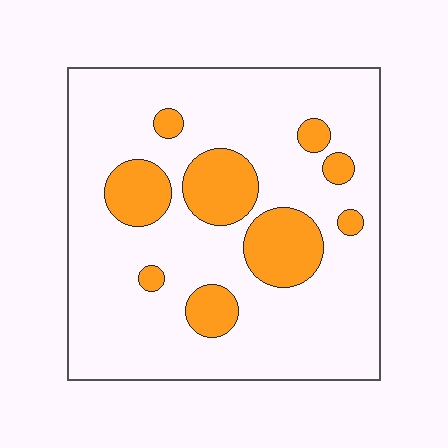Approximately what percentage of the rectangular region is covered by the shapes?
Approximately 20%.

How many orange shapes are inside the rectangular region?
9.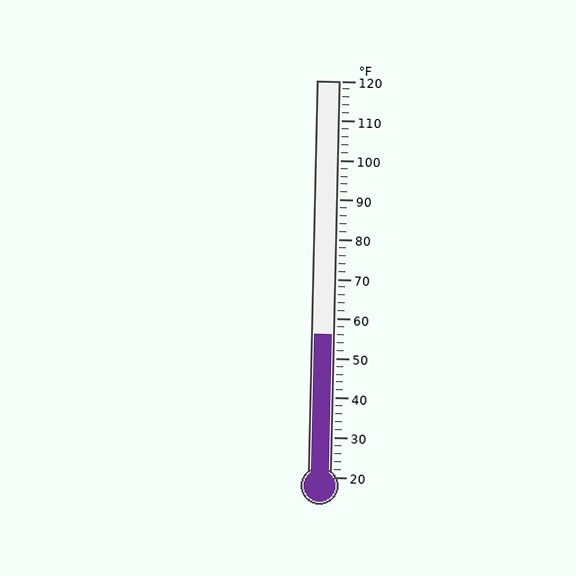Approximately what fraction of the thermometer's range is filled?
The thermometer is filled to approximately 35% of its range.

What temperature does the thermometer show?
The thermometer shows approximately 56°F.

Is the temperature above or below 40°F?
The temperature is above 40°F.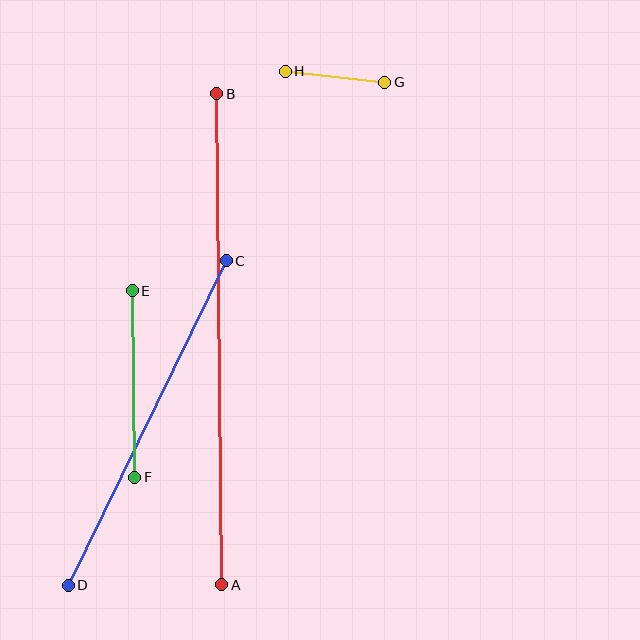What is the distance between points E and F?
The distance is approximately 187 pixels.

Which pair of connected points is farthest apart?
Points A and B are farthest apart.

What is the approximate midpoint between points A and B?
The midpoint is at approximately (219, 339) pixels.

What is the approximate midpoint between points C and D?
The midpoint is at approximately (147, 423) pixels.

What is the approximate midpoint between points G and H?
The midpoint is at approximately (335, 77) pixels.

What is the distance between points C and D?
The distance is approximately 361 pixels.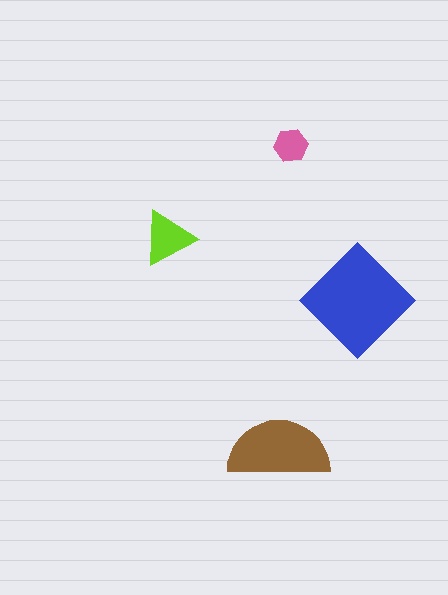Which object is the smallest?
The pink hexagon.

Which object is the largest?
The blue diamond.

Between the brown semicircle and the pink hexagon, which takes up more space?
The brown semicircle.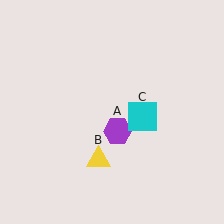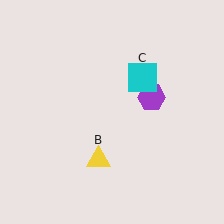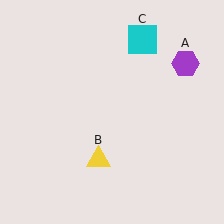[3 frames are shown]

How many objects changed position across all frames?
2 objects changed position: purple hexagon (object A), cyan square (object C).